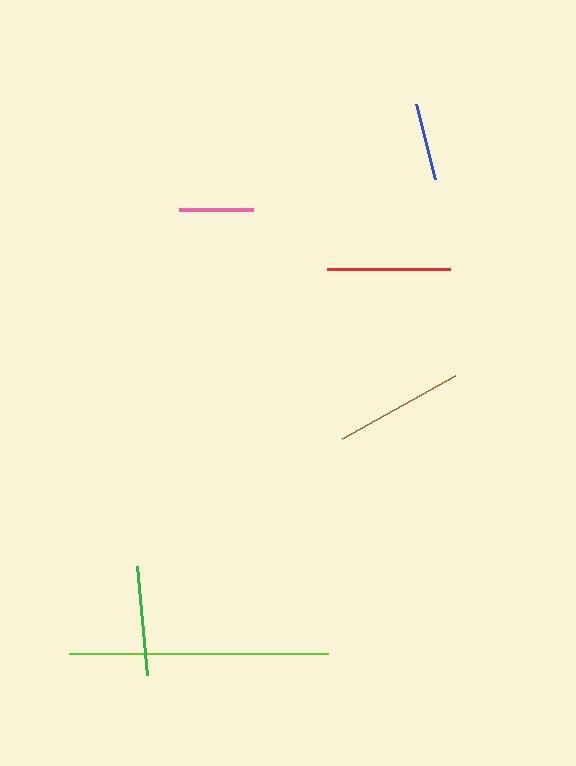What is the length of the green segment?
The green segment is approximately 109 pixels long.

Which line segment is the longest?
The lime line is the longest at approximately 259 pixels.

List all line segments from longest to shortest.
From longest to shortest: lime, brown, red, green, blue, pink.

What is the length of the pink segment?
The pink segment is approximately 74 pixels long.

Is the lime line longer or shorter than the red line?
The lime line is longer than the red line.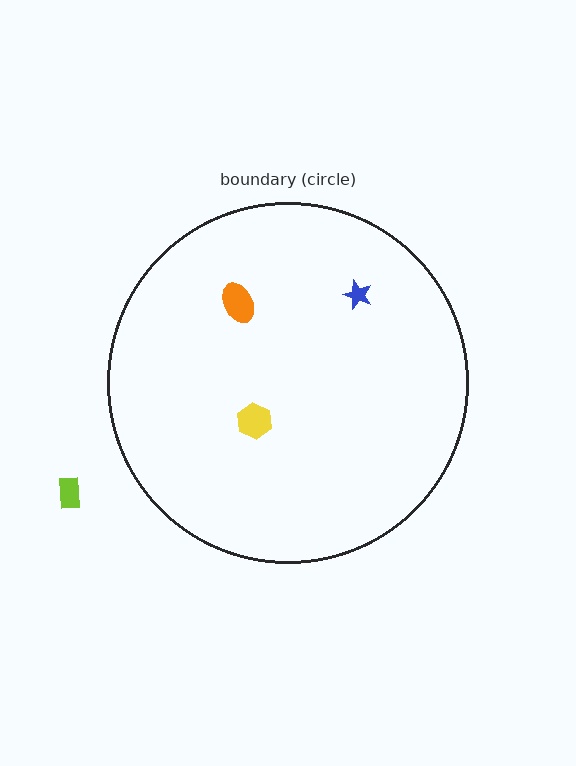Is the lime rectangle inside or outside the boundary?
Outside.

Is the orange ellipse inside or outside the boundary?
Inside.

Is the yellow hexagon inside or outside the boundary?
Inside.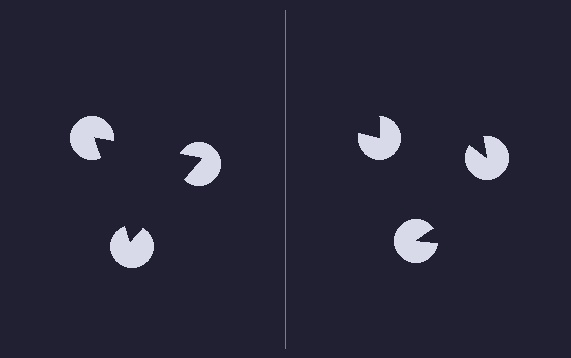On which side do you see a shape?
An illusory triangle appears on the left side. On the right side the wedge cuts are rotated, so no coherent shape forms.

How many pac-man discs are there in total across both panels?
6 — 3 on each side.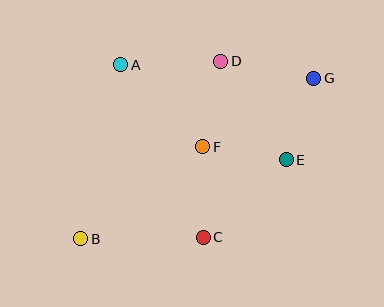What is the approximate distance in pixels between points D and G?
The distance between D and G is approximately 94 pixels.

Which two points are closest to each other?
Points E and F are closest to each other.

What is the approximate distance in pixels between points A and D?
The distance between A and D is approximately 100 pixels.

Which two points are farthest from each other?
Points B and G are farthest from each other.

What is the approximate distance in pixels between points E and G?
The distance between E and G is approximately 86 pixels.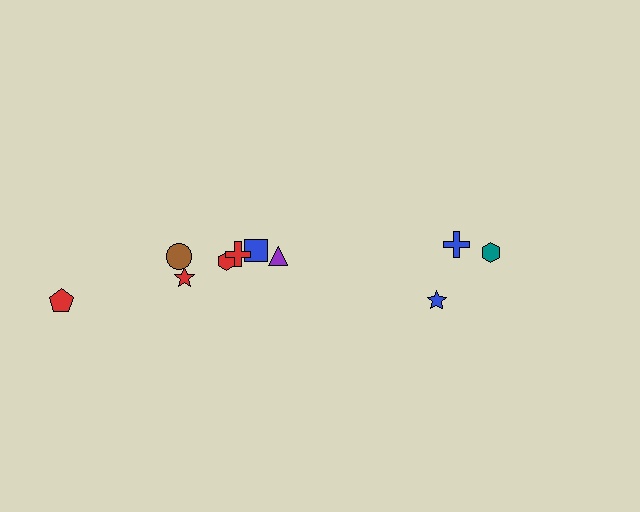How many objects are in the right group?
There are 3 objects.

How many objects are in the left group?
There are 7 objects.